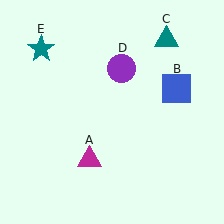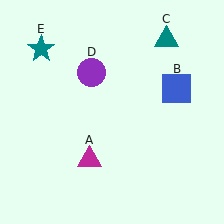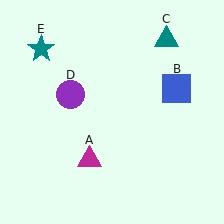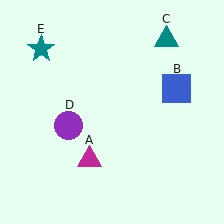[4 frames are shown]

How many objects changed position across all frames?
1 object changed position: purple circle (object D).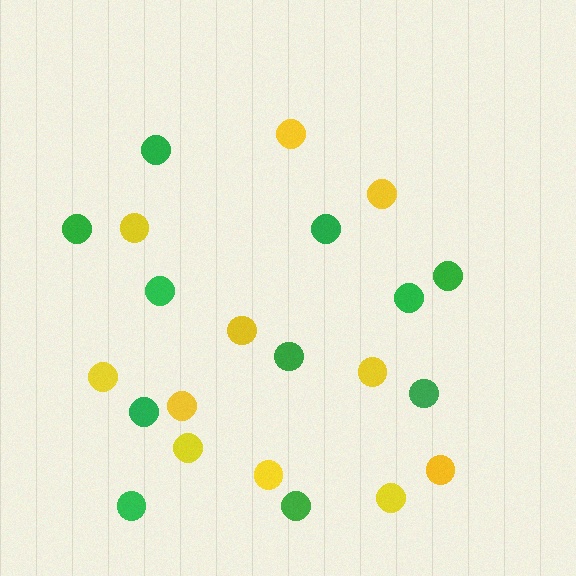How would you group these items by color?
There are 2 groups: one group of yellow circles (11) and one group of green circles (11).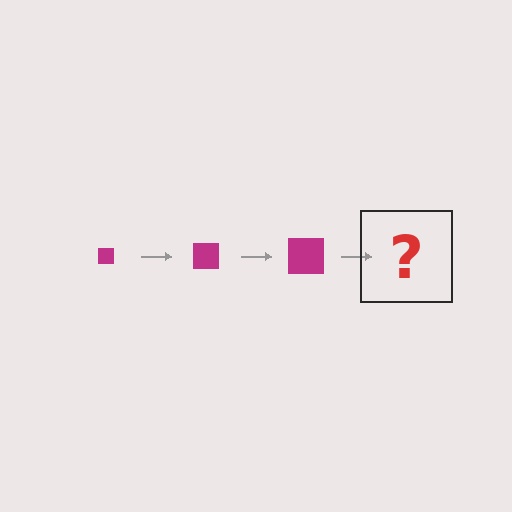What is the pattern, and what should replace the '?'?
The pattern is that the square gets progressively larger each step. The '?' should be a magenta square, larger than the previous one.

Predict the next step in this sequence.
The next step is a magenta square, larger than the previous one.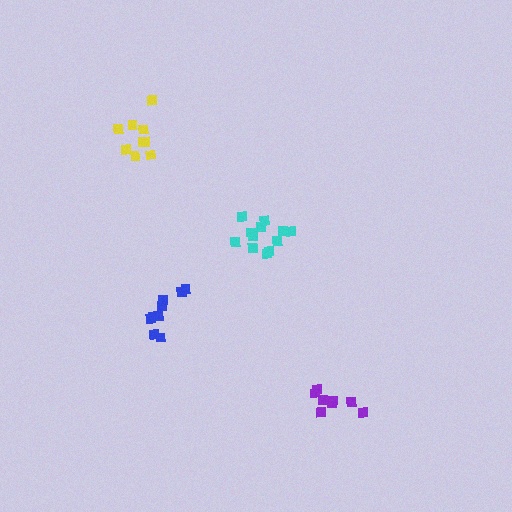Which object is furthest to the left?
The yellow cluster is leftmost.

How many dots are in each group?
Group 1: 9 dots, Group 2: 9 dots, Group 3: 8 dots, Group 4: 12 dots (38 total).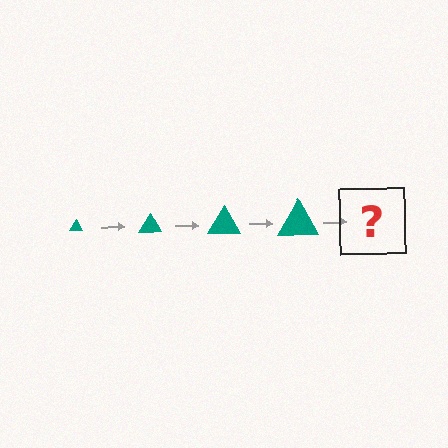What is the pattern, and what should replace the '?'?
The pattern is that the triangle gets progressively larger each step. The '?' should be a teal triangle, larger than the previous one.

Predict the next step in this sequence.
The next step is a teal triangle, larger than the previous one.